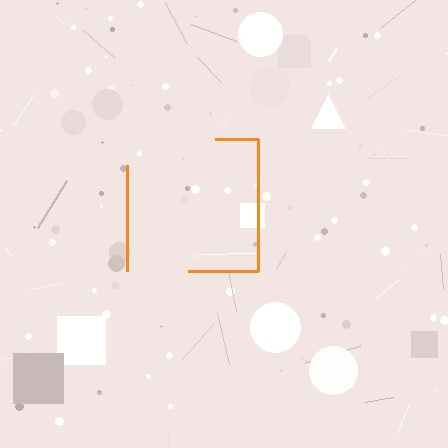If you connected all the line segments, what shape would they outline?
They would outline a square.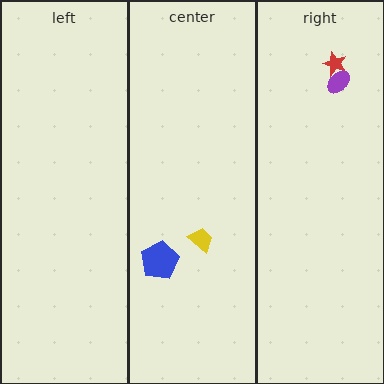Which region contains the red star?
The right region.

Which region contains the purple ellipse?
The right region.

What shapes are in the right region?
The red star, the purple ellipse.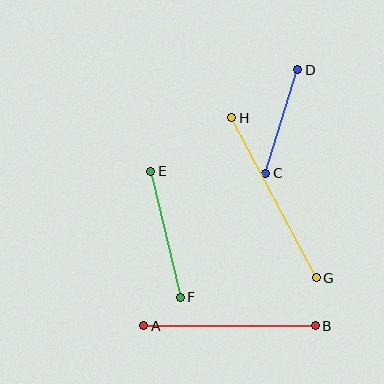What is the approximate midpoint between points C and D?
The midpoint is at approximately (282, 122) pixels.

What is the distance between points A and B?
The distance is approximately 172 pixels.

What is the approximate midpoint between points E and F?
The midpoint is at approximately (166, 234) pixels.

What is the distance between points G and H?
The distance is approximately 181 pixels.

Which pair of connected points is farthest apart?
Points G and H are farthest apart.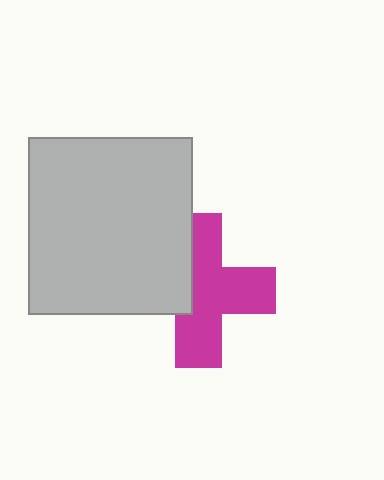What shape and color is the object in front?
The object in front is a light gray rectangle.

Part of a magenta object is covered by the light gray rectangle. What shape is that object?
It is a cross.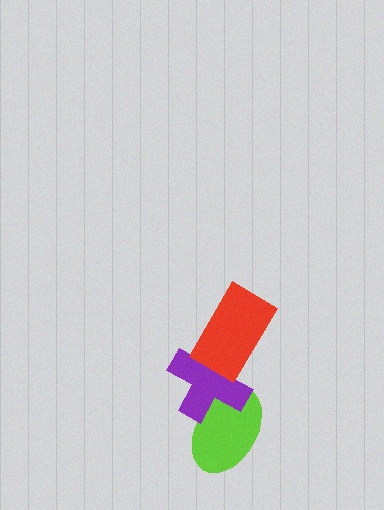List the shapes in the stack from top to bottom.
From top to bottom: the red rectangle, the purple cross, the lime ellipse.